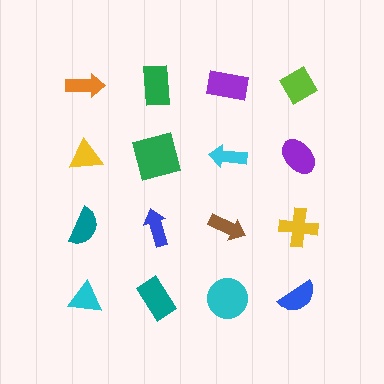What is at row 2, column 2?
A green square.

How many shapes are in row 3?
4 shapes.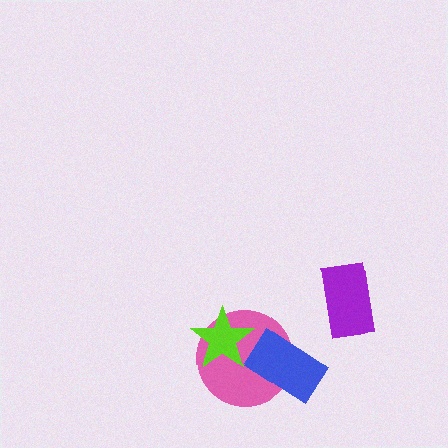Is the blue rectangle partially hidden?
No, no other shape covers it.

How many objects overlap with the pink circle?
2 objects overlap with the pink circle.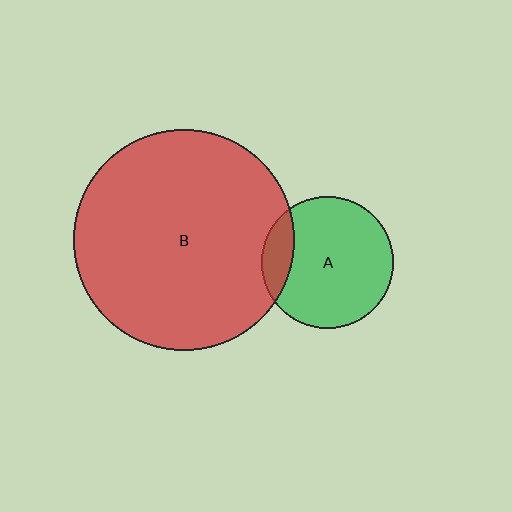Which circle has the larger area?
Circle B (red).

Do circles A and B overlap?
Yes.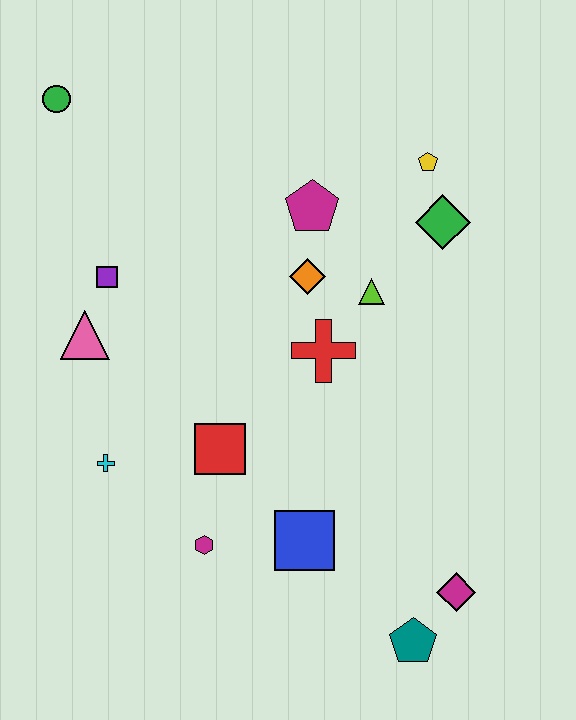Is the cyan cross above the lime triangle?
No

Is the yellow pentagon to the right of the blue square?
Yes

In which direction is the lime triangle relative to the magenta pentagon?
The lime triangle is below the magenta pentagon.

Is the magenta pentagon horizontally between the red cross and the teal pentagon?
No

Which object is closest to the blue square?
The magenta hexagon is closest to the blue square.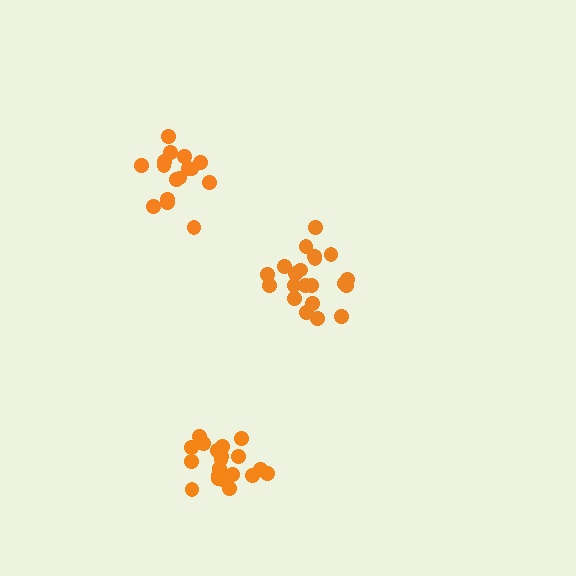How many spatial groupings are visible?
There are 3 spatial groupings.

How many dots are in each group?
Group 1: 16 dots, Group 2: 20 dots, Group 3: 21 dots (57 total).